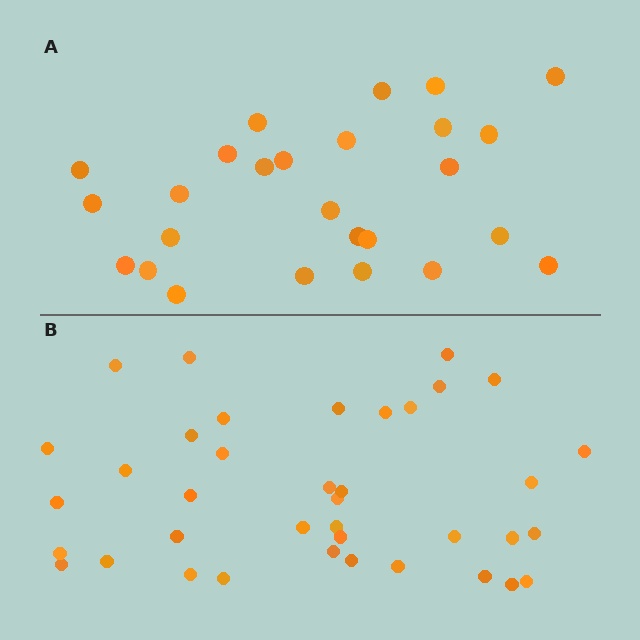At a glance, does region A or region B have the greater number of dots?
Region B (the bottom region) has more dots.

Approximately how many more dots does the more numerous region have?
Region B has roughly 12 or so more dots than region A.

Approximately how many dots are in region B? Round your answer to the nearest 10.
About 40 dots. (The exact count is 38, which rounds to 40.)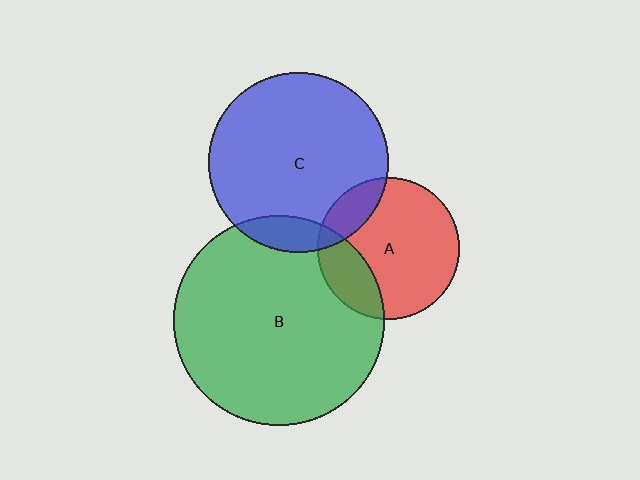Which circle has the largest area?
Circle B (green).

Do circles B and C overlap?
Yes.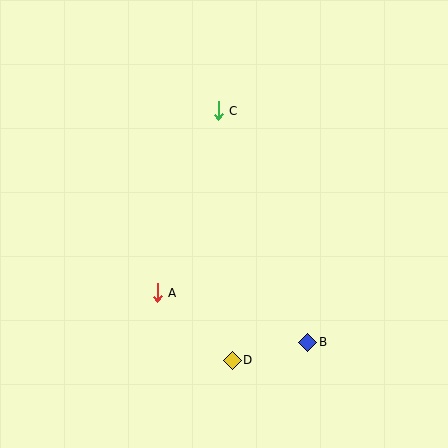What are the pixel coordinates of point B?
Point B is at (308, 342).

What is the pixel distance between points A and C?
The distance between A and C is 192 pixels.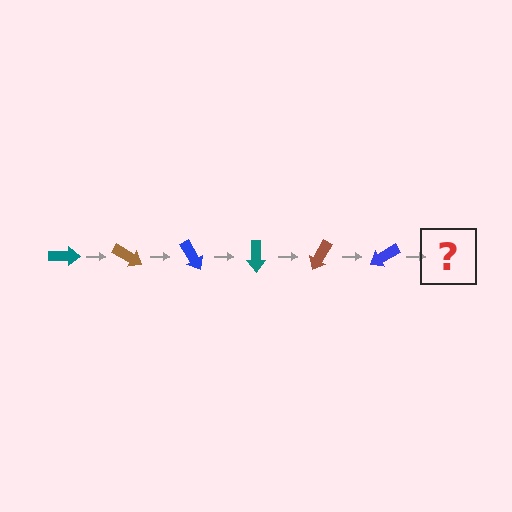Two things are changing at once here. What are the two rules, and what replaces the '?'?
The two rules are that it rotates 30 degrees each step and the color cycles through teal, brown, and blue. The '?' should be a teal arrow, rotated 180 degrees from the start.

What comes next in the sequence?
The next element should be a teal arrow, rotated 180 degrees from the start.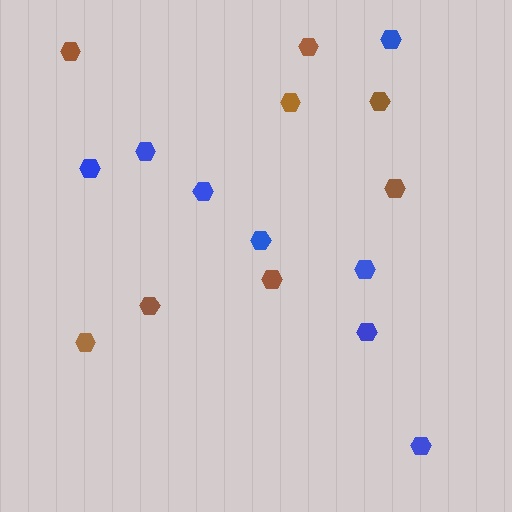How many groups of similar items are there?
There are 2 groups: one group of brown hexagons (8) and one group of blue hexagons (8).